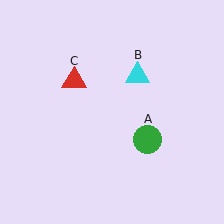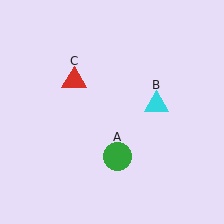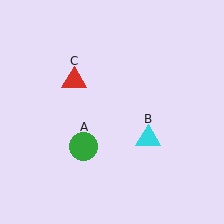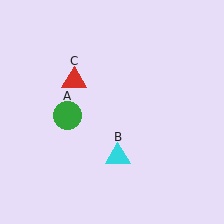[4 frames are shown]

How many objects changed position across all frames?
2 objects changed position: green circle (object A), cyan triangle (object B).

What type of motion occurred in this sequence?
The green circle (object A), cyan triangle (object B) rotated clockwise around the center of the scene.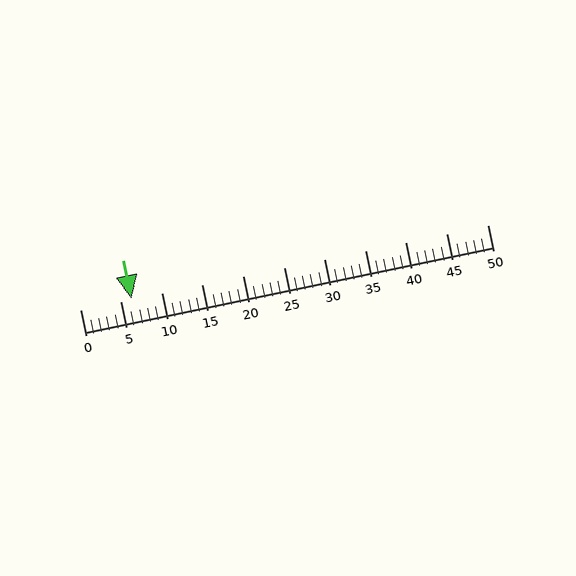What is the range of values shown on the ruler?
The ruler shows values from 0 to 50.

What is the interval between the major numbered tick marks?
The major tick marks are spaced 5 units apart.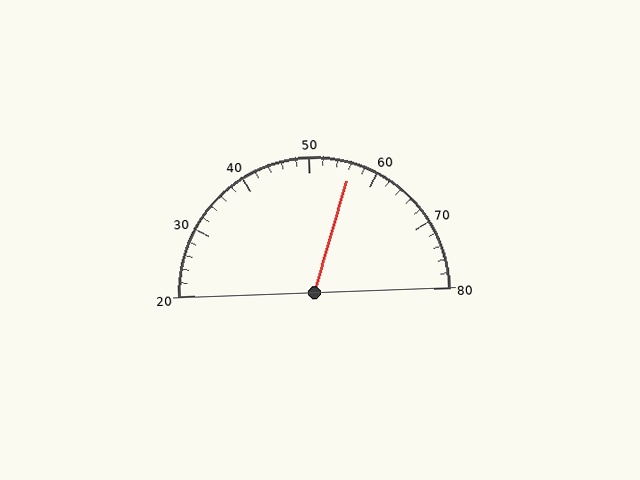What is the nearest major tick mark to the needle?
The nearest major tick mark is 60.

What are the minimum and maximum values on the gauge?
The gauge ranges from 20 to 80.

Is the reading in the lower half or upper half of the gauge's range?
The reading is in the upper half of the range (20 to 80).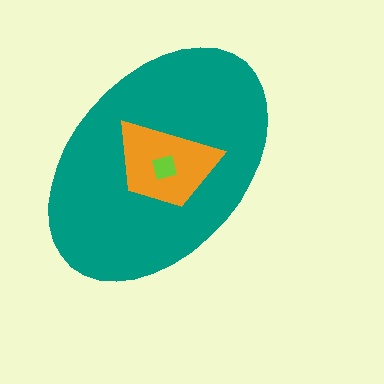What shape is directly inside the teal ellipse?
The orange trapezoid.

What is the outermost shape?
The teal ellipse.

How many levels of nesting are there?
3.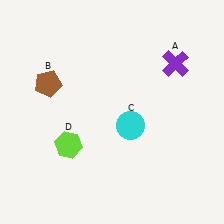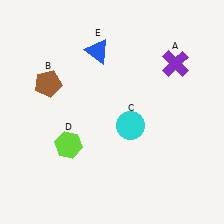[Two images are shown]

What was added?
A blue triangle (E) was added in Image 2.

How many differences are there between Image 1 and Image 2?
There is 1 difference between the two images.